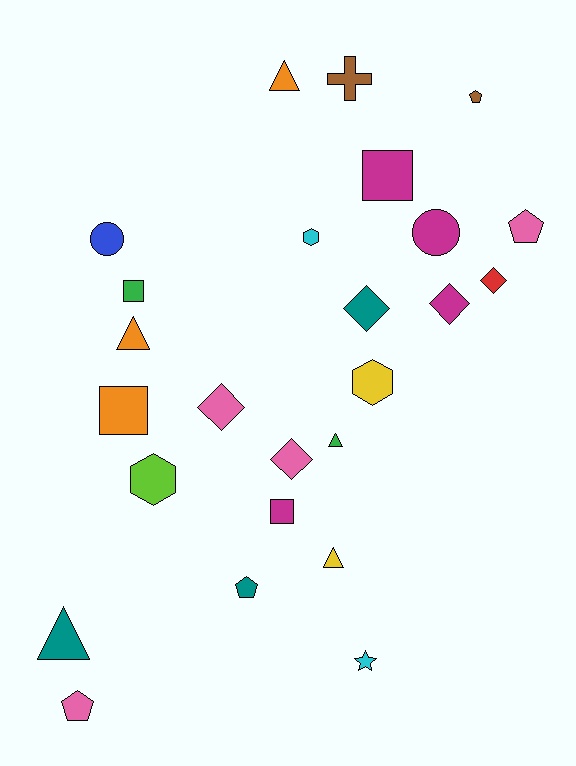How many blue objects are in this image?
There is 1 blue object.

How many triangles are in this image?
There are 5 triangles.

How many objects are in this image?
There are 25 objects.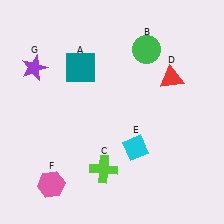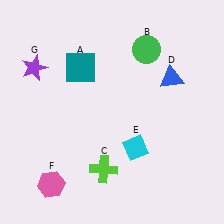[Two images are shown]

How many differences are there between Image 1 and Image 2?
There is 1 difference between the two images.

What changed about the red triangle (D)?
In Image 1, D is red. In Image 2, it changed to blue.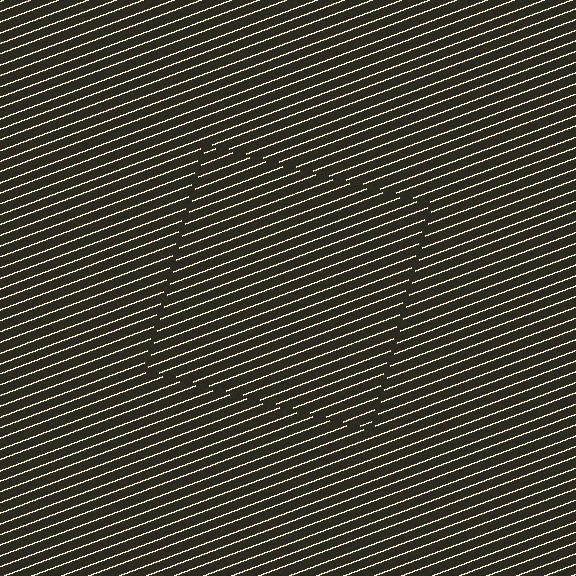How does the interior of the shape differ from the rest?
The interior of the shape contains the same grating, shifted by half a period — the contour is defined by the phase discontinuity where line-ends from the inner and outer gratings abut.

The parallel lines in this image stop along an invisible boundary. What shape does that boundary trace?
An illusory square. The interior of the shape contains the same grating, shifted by half a period — the contour is defined by the phase discontinuity where line-ends from the inner and outer gratings abut.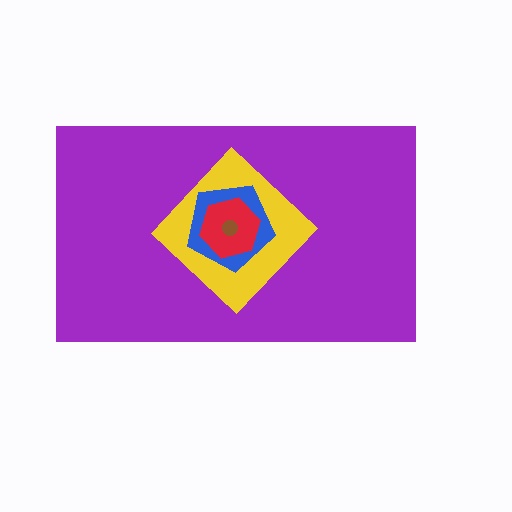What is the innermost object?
The brown circle.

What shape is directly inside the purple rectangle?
The yellow diamond.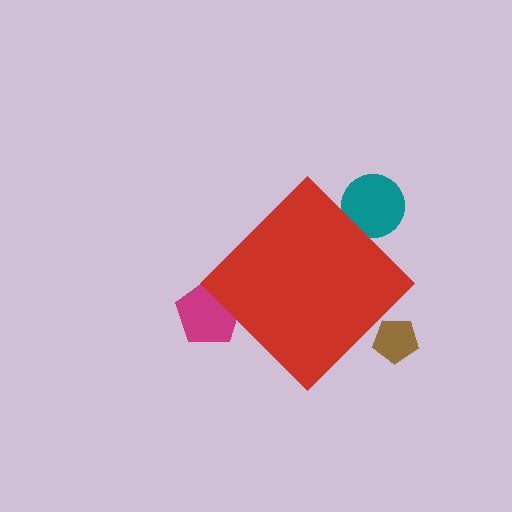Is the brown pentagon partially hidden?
Yes, the brown pentagon is partially hidden behind the red diamond.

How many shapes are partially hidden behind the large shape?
3 shapes are partially hidden.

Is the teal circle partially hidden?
Yes, the teal circle is partially hidden behind the red diamond.